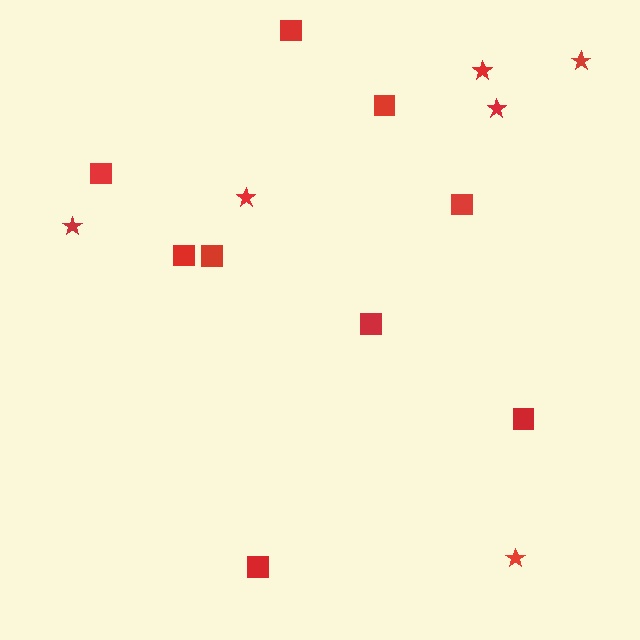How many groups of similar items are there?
There are 2 groups: one group of squares (9) and one group of stars (6).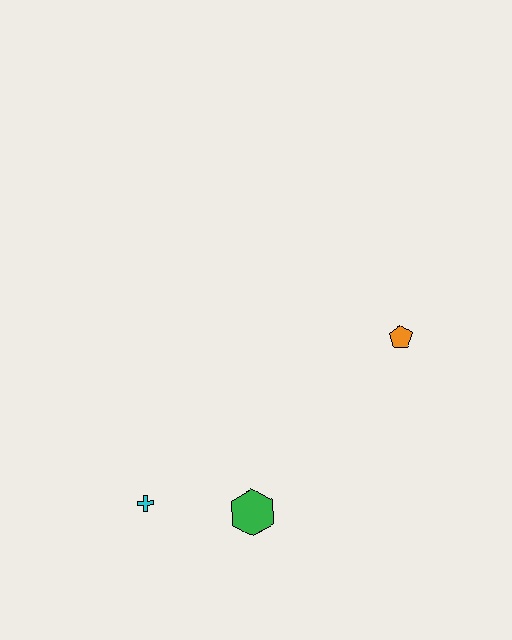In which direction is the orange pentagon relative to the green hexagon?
The orange pentagon is above the green hexagon.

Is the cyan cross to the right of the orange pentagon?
No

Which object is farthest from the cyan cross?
The orange pentagon is farthest from the cyan cross.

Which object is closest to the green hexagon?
The cyan cross is closest to the green hexagon.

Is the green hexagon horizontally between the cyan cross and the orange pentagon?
Yes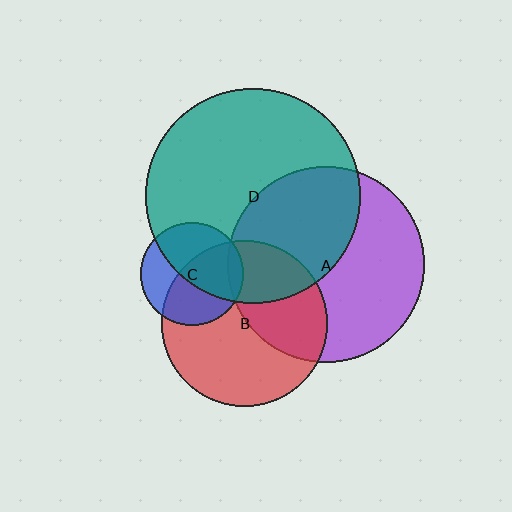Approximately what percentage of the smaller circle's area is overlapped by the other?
Approximately 55%.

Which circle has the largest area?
Circle D (teal).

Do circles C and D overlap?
Yes.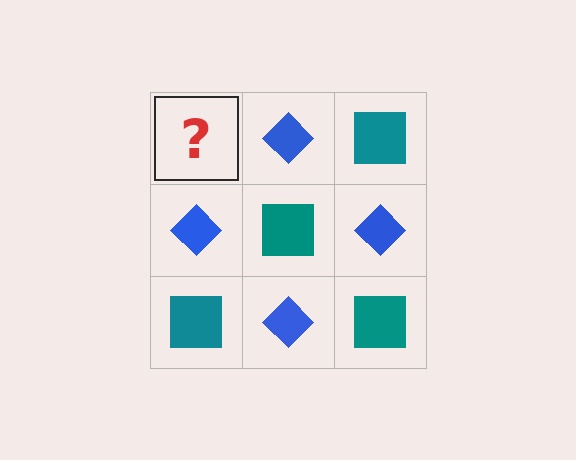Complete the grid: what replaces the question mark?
The question mark should be replaced with a teal square.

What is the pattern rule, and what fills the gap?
The rule is that it alternates teal square and blue diamond in a checkerboard pattern. The gap should be filled with a teal square.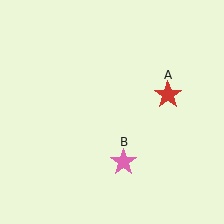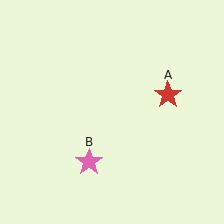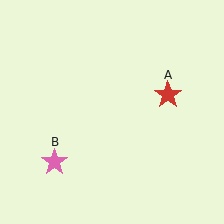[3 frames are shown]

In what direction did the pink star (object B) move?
The pink star (object B) moved left.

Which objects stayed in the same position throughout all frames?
Red star (object A) remained stationary.